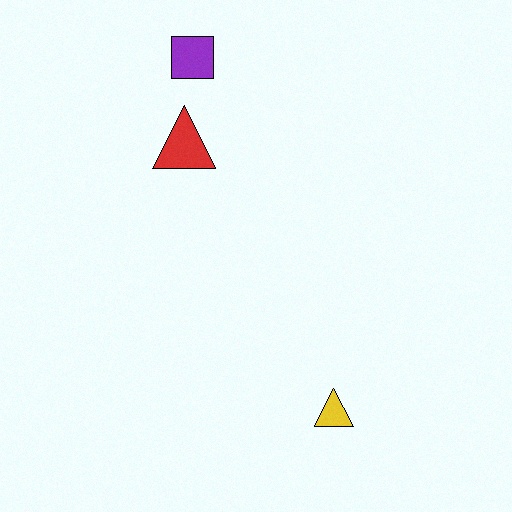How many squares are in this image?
There is 1 square.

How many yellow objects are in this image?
There is 1 yellow object.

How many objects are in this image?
There are 3 objects.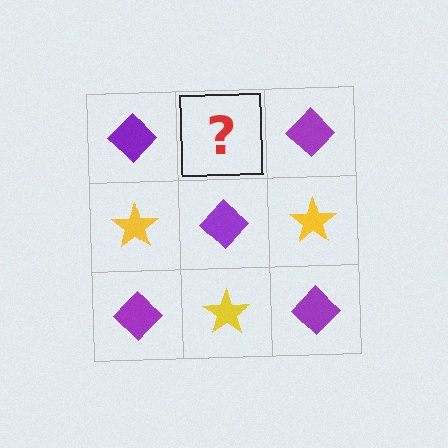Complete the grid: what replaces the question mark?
The question mark should be replaced with a yellow star.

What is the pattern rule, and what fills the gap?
The rule is that it alternates purple diamond and yellow star in a checkerboard pattern. The gap should be filled with a yellow star.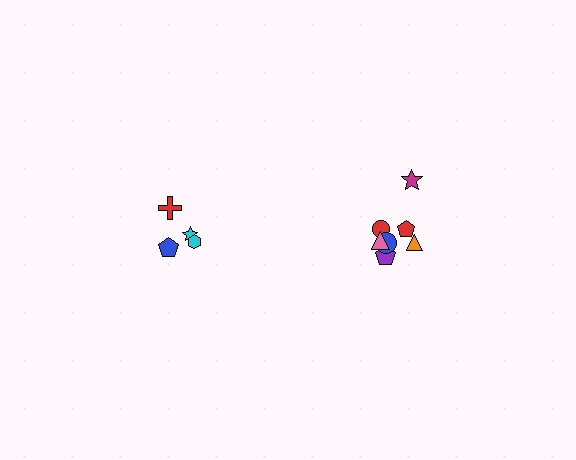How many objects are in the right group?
There are 7 objects.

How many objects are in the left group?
There are 4 objects.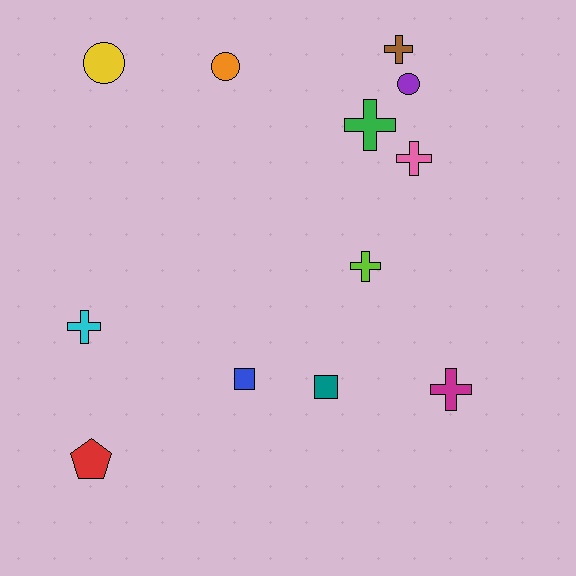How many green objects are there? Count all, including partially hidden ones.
There is 1 green object.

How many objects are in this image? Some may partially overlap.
There are 12 objects.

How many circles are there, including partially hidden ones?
There are 3 circles.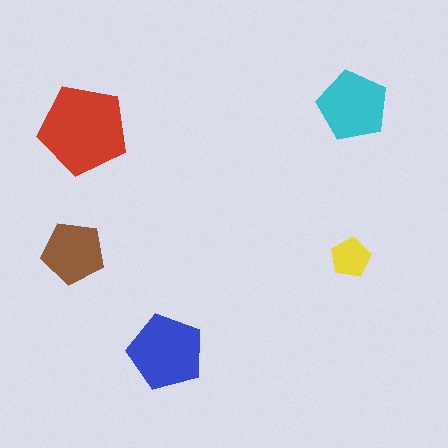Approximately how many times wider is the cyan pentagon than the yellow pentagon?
About 2 times wider.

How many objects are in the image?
There are 5 objects in the image.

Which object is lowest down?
The blue pentagon is bottommost.